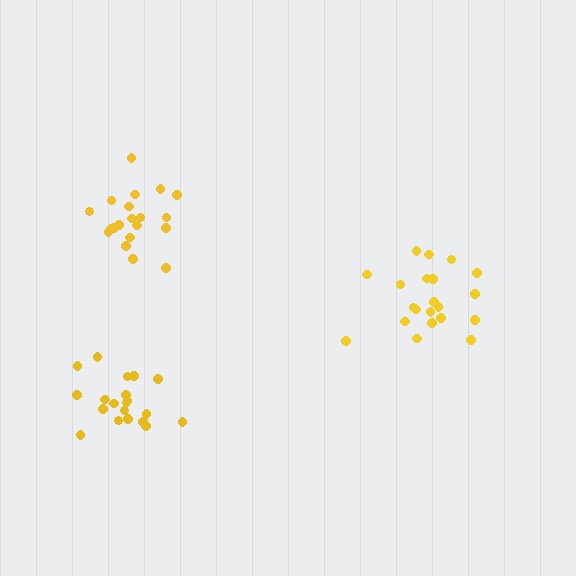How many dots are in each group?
Group 1: 21 dots, Group 2: 20 dots, Group 3: 20 dots (61 total).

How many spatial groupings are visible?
There are 3 spatial groupings.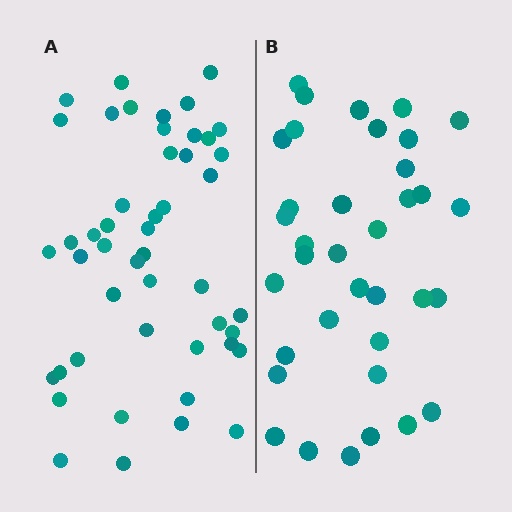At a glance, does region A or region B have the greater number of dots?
Region A (the left region) has more dots.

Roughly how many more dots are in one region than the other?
Region A has roughly 12 or so more dots than region B.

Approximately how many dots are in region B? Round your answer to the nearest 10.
About 40 dots. (The exact count is 36, which rounds to 40.)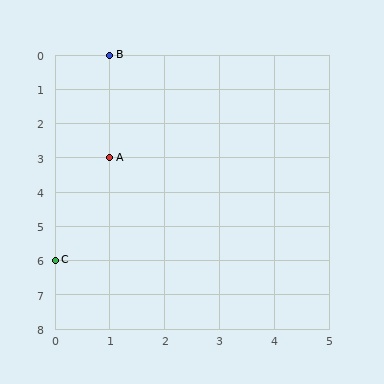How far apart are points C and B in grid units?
Points C and B are 1 column and 6 rows apart (about 6.1 grid units diagonally).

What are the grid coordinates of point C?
Point C is at grid coordinates (0, 6).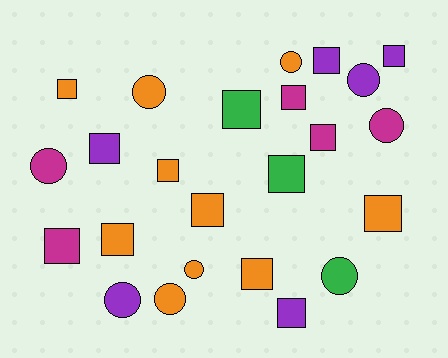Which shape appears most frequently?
Square, with 15 objects.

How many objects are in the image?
There are 24 objects.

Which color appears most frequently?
Orange, with 10 objects.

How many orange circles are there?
There are 4 orange circles.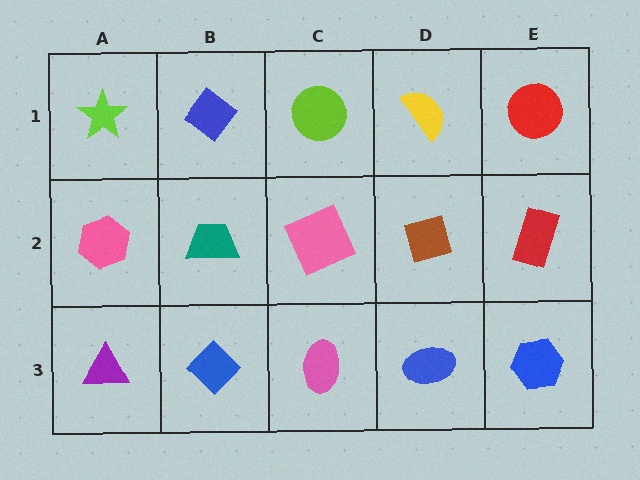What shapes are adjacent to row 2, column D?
A yellow semicircle (row 1, column D), a blue ellipse (row 3, column D), a pink square (row 2, column C), a red rectangle (row 2, column E).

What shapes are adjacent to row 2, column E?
A red circle (row 1, column E), a blue hexagon (row 3, column E), a brown diamond (row 2, column D).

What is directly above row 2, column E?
A red circle.